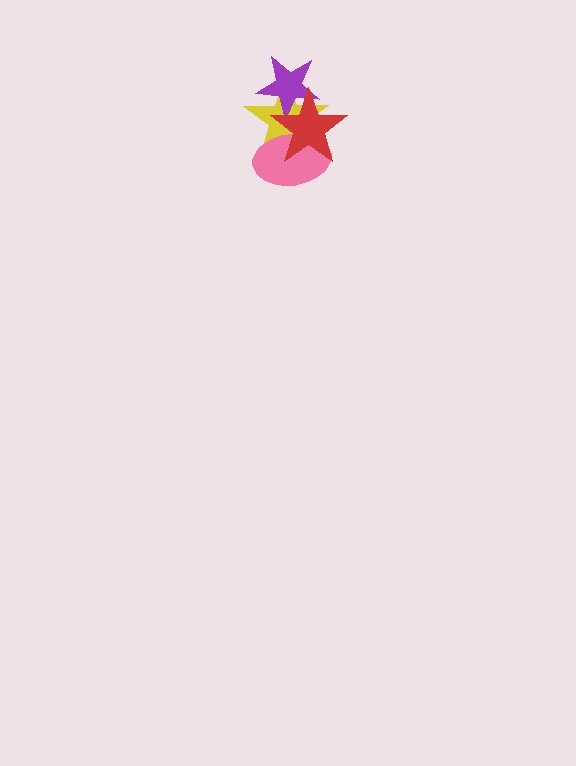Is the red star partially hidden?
No, no other shape covers it.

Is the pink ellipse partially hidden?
Yes, it is partially covered by another shape.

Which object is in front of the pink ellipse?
The red star is in front of the pink ellipse.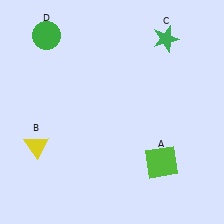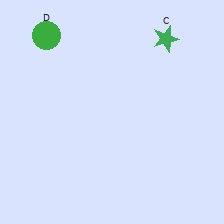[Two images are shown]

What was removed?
The lime square (A), the yellow triangle (B) were removed in Image 2.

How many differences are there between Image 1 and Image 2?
There are 2 differences between the two images.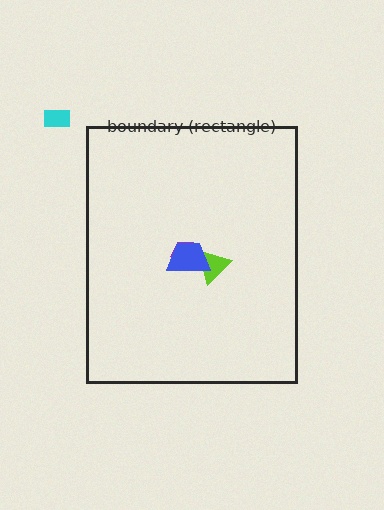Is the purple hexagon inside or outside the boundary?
Inside.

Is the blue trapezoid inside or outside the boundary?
Inside.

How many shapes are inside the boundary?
3 inside, 1 outside.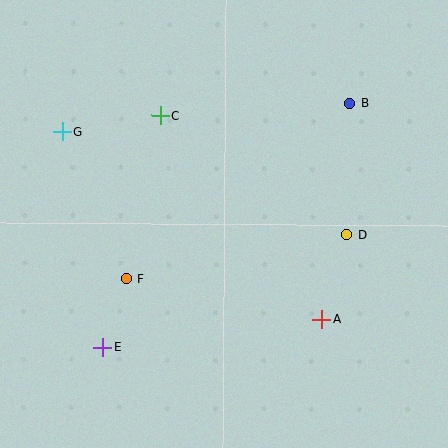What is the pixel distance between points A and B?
The distance between A and B is 217 pixels.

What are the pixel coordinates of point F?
Point F is at (126, 279).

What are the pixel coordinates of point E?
Point E is at (103, 347).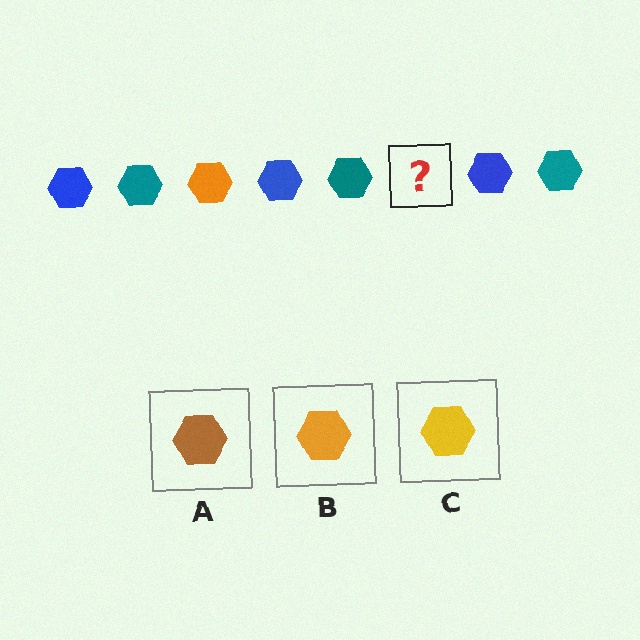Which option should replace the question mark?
Option B.